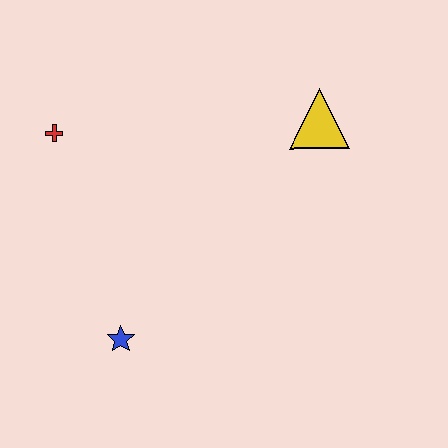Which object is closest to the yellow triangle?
The red cross is closest to the yellow triangle.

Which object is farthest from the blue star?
The yellow triangle is farthest from the blue star.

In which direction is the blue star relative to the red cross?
The blue star is below the red cross.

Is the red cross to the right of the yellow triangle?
No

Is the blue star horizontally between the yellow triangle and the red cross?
Yes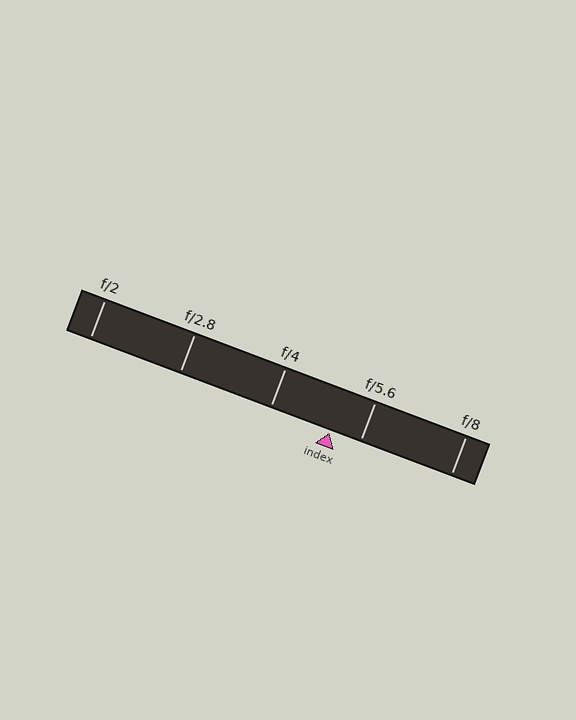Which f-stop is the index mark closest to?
The index mark is closest to f/5.6.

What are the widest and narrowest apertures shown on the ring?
The widest aperture shown is f/2 and the narrowest is f/8.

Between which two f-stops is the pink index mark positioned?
The index mark is between f/4 and f/5.6.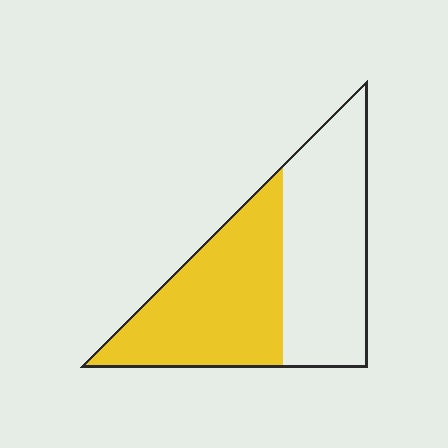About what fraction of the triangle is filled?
About one half (1/2).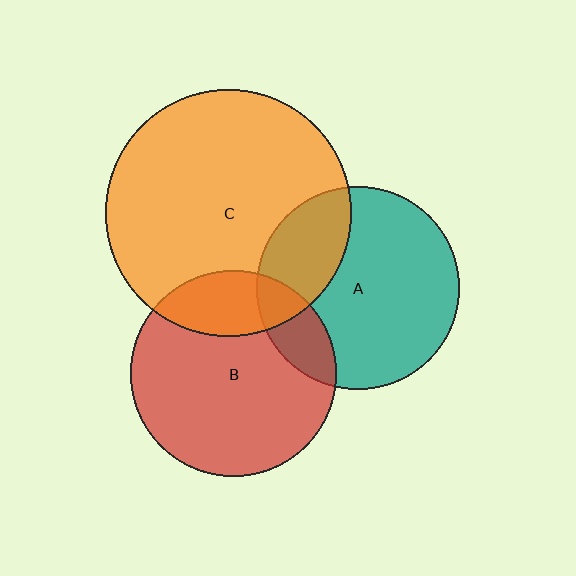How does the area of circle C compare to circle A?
Approximately 1.5 times.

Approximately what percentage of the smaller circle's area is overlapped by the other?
Approximately 20%.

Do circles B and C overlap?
Yes.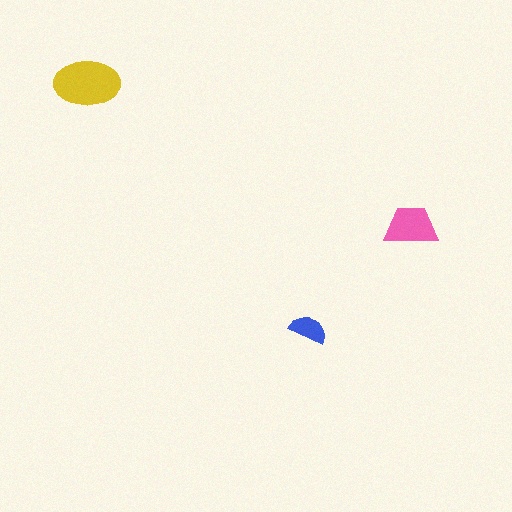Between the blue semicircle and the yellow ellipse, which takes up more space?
The yellow ellipse.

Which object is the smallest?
The blue semicircle.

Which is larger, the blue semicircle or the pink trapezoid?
The pink trapezoid.